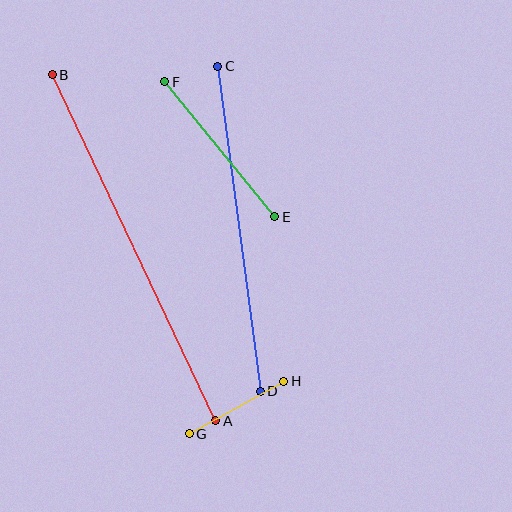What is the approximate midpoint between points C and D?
The midpoint is at approximately (239, 229) pixels.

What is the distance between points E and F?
The distance is approximately 174 pixels.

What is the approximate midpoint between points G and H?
The midpoint is at approximately (237, 407) pixels.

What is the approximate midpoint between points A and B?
The midpoint is at approximately (134, 248) pixels.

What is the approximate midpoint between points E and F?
The midpoint is at approximately (220, 149) pixels.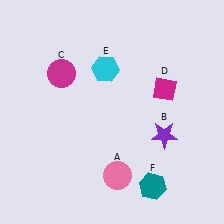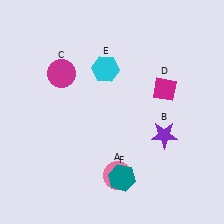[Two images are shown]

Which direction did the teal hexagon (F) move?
The teal hexagon (F) moved left.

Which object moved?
The teal hexagon (F) moved left.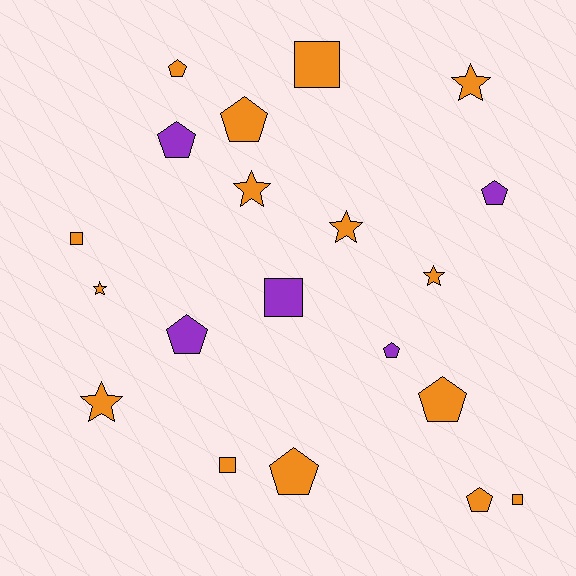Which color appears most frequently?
Orange, with 15 objects.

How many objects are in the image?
There are 20 objects.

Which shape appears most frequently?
Pentagon, with 9 objects.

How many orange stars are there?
There are 6 orange stars.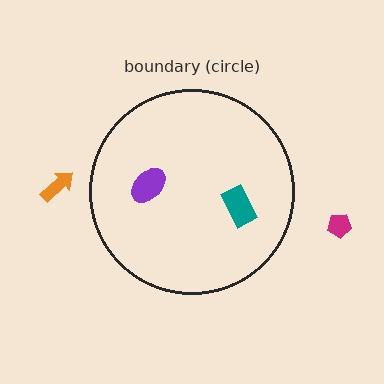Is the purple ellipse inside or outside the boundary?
Inside.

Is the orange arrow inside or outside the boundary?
Outside.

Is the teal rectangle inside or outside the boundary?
Inside.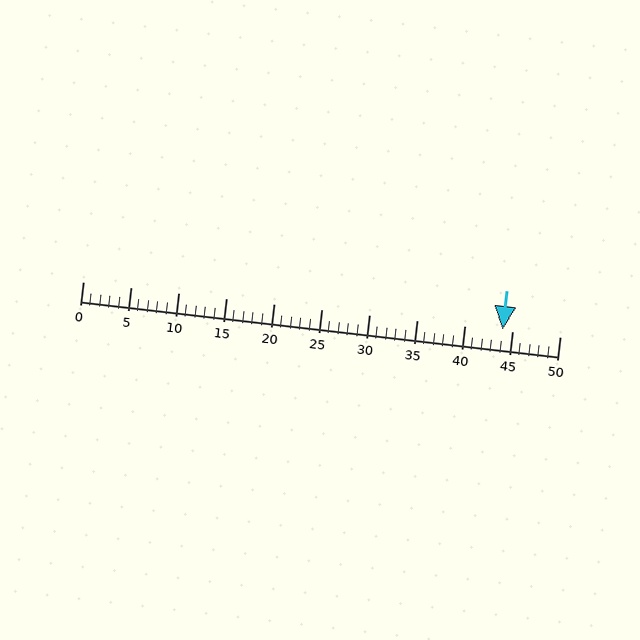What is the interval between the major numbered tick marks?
The major tick marks are spaced 5 units apart.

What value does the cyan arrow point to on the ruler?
The cyan arrow points to approximately 44.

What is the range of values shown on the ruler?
The ruler shows values from 0 to 50.